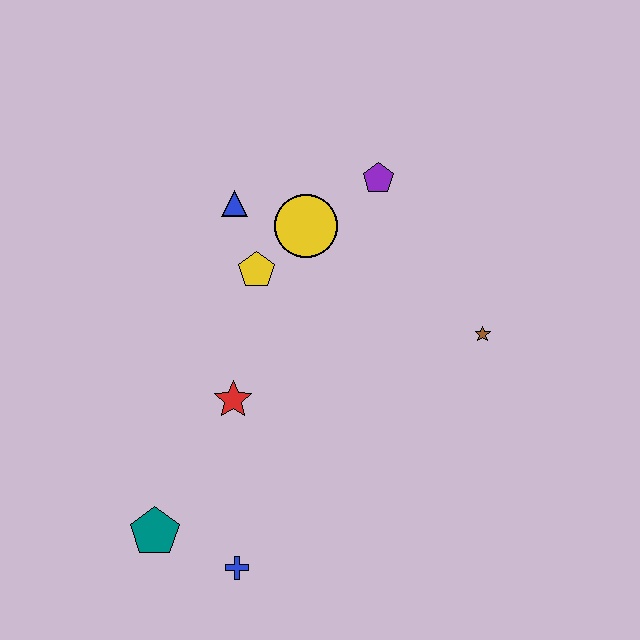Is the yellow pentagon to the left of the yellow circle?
Yes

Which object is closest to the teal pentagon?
The blue cross is closest to the teal pentagon.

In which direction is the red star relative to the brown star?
The red star is to the left of the brown star.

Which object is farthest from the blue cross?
The purple pentagon is farthest from the blue cross.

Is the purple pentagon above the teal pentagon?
Yes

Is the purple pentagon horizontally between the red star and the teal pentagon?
No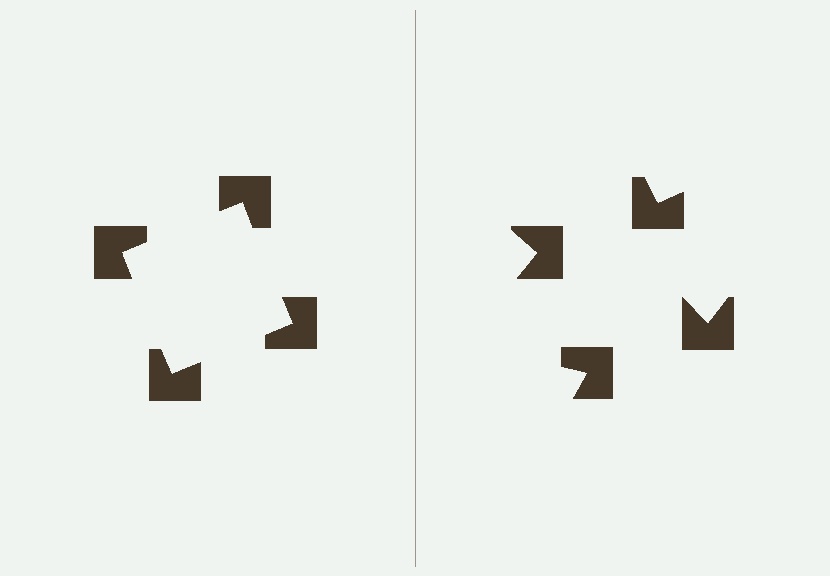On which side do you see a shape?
An illusory square appears on the left side. On the right side the wedge cuts are rotated, so no coherent shape forms.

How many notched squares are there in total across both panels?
8 — 4 on each side.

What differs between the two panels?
The notched squares are positioned identically on both sides; only the wedge orientations differ. On the left they align to a square; on the right they are misaligned.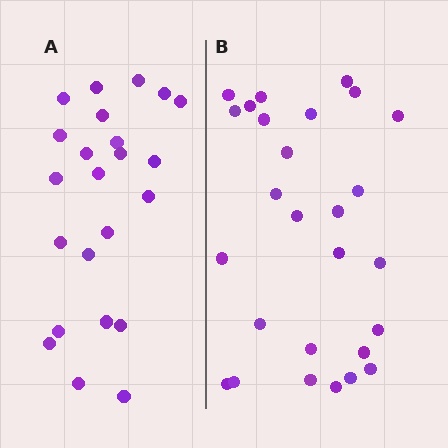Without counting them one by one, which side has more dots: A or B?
Region B (the right region) has more dots.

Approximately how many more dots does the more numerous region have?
Region B has about 4 more dots than region A.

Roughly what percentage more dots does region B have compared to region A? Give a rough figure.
About 15% more.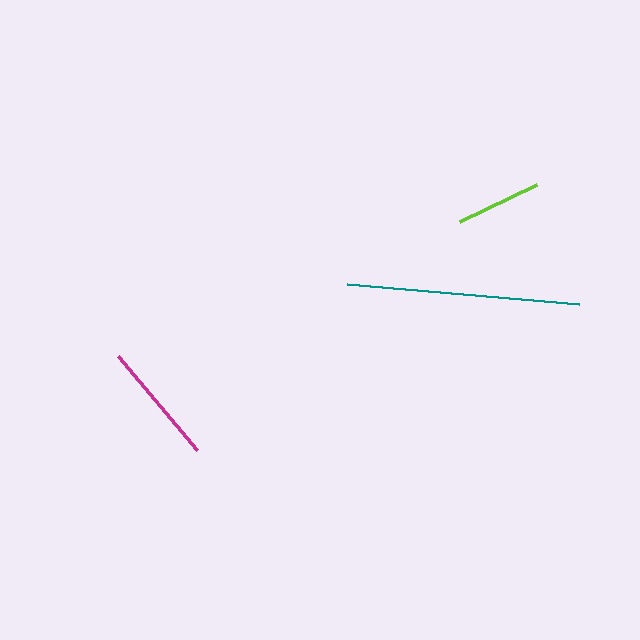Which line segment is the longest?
The teal line is the longest at approximately 233 pixels.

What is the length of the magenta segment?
The magenta segment is approximately 122 pixels long.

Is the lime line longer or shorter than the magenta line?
The magenta line is longer than the lime line.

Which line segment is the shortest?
The lime line is the shortest at approximately 86 pixels.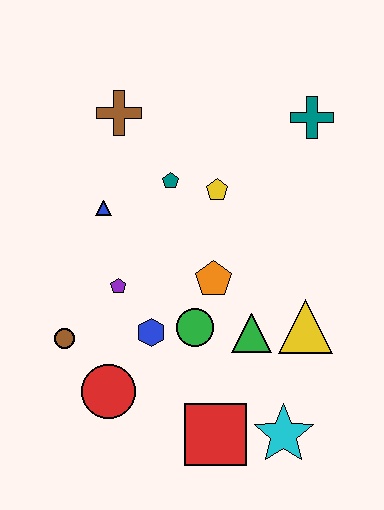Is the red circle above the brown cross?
No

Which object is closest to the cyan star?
The red square is closest to the cyan star.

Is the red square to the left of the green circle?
No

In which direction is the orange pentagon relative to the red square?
The orange pentagon is above the red square.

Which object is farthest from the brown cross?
The cyan star is farthest from the brown cross.